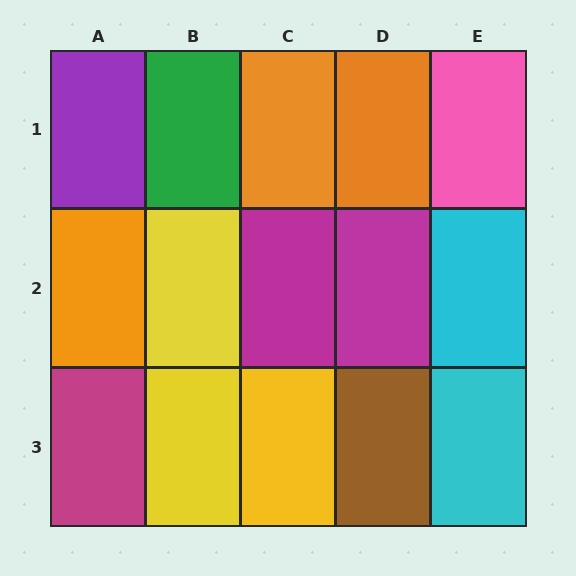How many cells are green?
1 cell is green.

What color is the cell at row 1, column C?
Orange.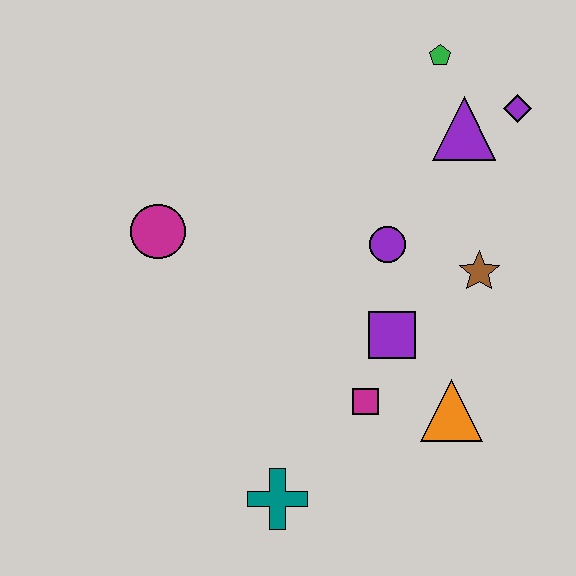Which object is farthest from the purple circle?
The teal cross is farthest from the purple circle.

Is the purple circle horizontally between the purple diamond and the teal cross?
Yes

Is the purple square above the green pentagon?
No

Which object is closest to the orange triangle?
The magenta square is closest to the orange triangle.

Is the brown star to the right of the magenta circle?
Yes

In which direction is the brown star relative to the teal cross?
The brown star is above the teal cross.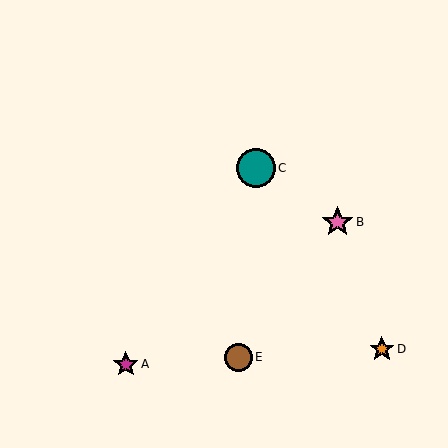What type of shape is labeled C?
Shape C is a teal circle.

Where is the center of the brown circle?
The center of the brown circle is at (238, 357).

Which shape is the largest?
The teal circle (labeled C) is the largest.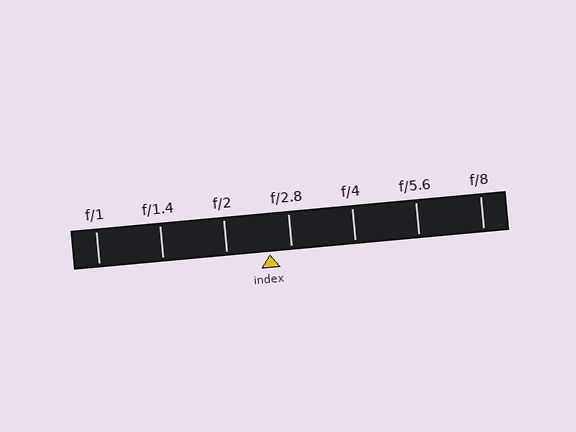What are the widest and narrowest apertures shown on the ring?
The widest aperture shown is f/1 and the narrowest is f/8.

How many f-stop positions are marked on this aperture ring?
There are 7 f-stop positions marked.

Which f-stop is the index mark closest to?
The index mark is closest to f/2.8.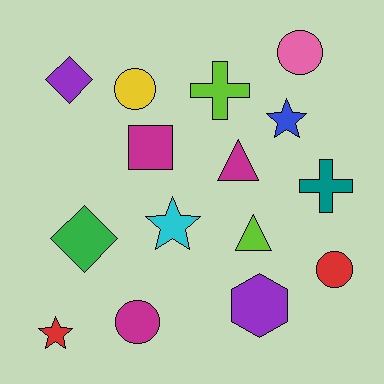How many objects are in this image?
There are 15 objects.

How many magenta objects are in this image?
There are 3 magenta objects.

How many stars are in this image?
There are 3 stars.